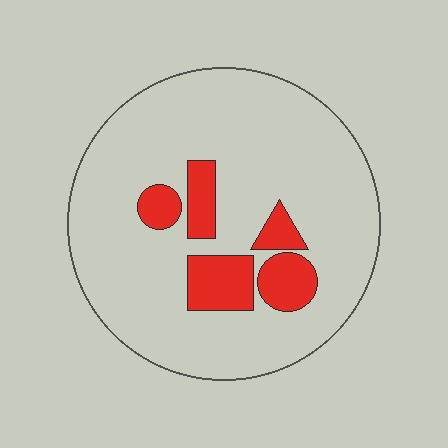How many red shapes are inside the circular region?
5.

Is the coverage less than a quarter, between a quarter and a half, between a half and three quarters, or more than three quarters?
Less than a quarter.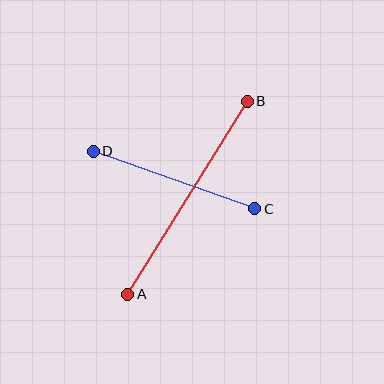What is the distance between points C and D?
The distance is approximately 171 pixels.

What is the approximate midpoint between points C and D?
The midpoint is at approximately (174, 180) pixels.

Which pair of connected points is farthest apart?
Points A and B are farthest apart.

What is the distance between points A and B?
The distance is approximately 227 pixels.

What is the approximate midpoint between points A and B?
The midpoint is at approximately (187, 198) pixels.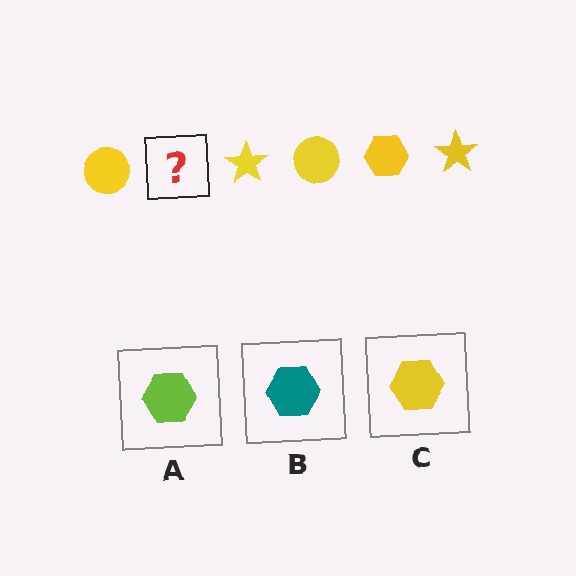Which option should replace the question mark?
Option C.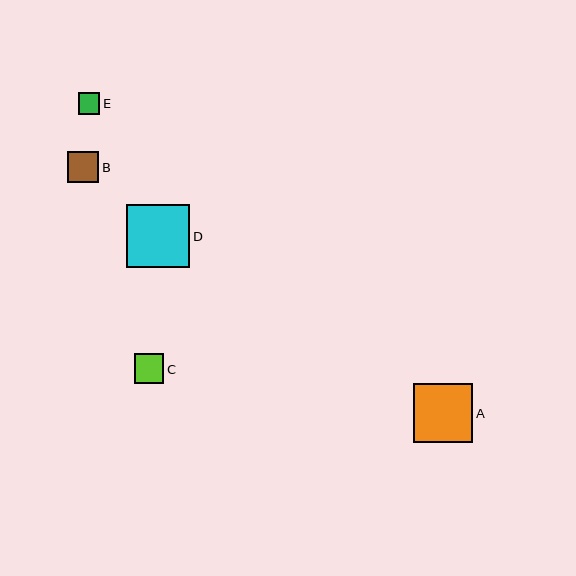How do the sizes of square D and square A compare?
Square D and square A are approximately the same size.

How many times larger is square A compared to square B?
Square A is approximately 1.9 times the size of square B.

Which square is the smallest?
Square E is the smallest with a size of approximately 22 pixels.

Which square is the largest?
Square D is the largest with a size of approximately 63 pixels.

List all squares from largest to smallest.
From largest to smallest: D, A, B, C, E.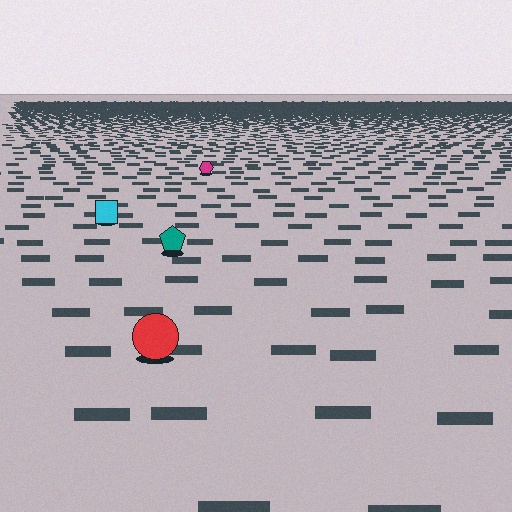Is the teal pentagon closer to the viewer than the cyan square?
Yes. The teal pentagon is closer — you can tell from the texture gradient: the ground texture is coarser near it.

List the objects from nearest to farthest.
From nearest to farthest: the red circle, the teal pentagon, the cyan square, the magenta hexagon.